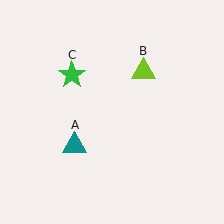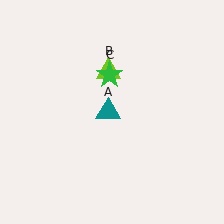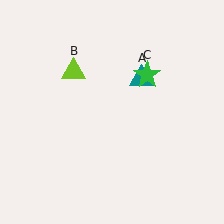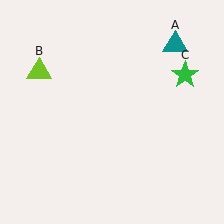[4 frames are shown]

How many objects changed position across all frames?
3 objects changed position: teal triangle (object A), lime triangle (object B), green star (object C).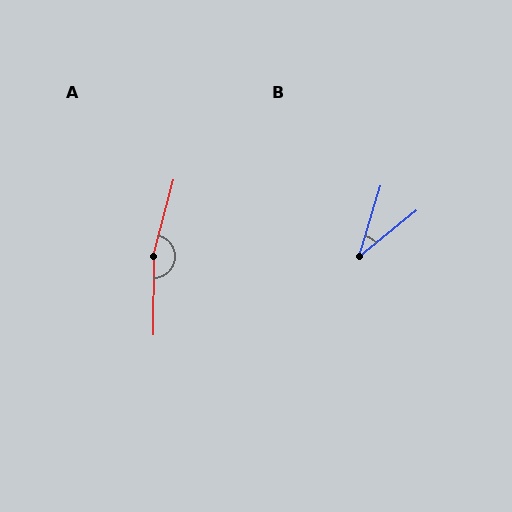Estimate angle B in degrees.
Approximately 34 degrees.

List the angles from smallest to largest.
B (34°), A (165°).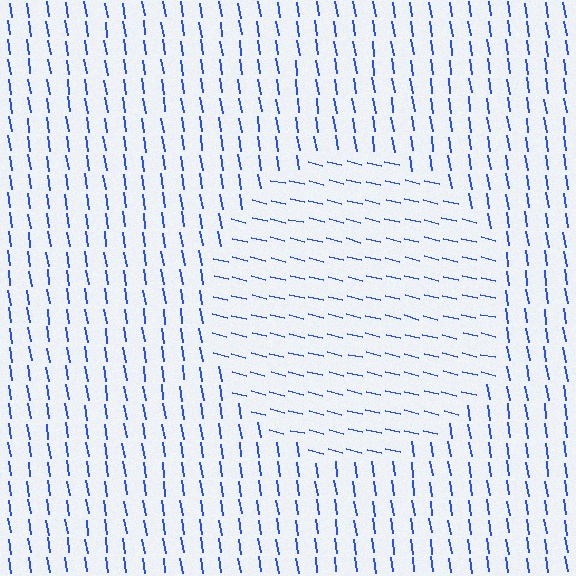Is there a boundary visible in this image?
Yes, there is a texture boundary formed by a change in line orientation.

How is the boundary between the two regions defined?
The boundary is defined purely by a change in line orientation (approximately 68 degrees difference). All lines are the same color and thickness.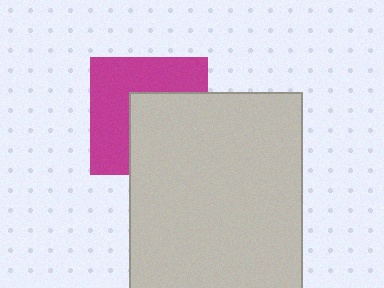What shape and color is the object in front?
The object in front is a light gray rectangle.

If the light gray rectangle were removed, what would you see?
You would see the complete magenta square.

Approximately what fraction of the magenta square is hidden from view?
Roughly 47% of the magenta square is hidden behind the light gray rectangle.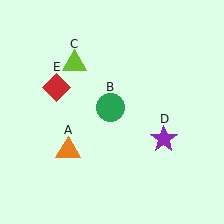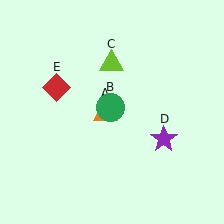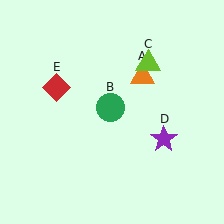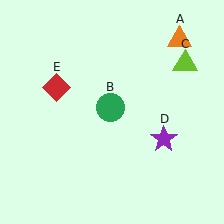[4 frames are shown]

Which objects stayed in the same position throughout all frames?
Green circle (object B) and purple star (object D) and red diamond (object E) remained stationary.